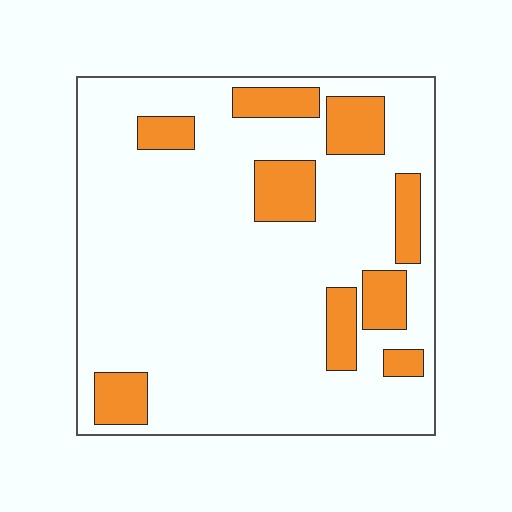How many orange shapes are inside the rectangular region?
9.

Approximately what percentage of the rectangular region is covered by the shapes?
Approximately 20%.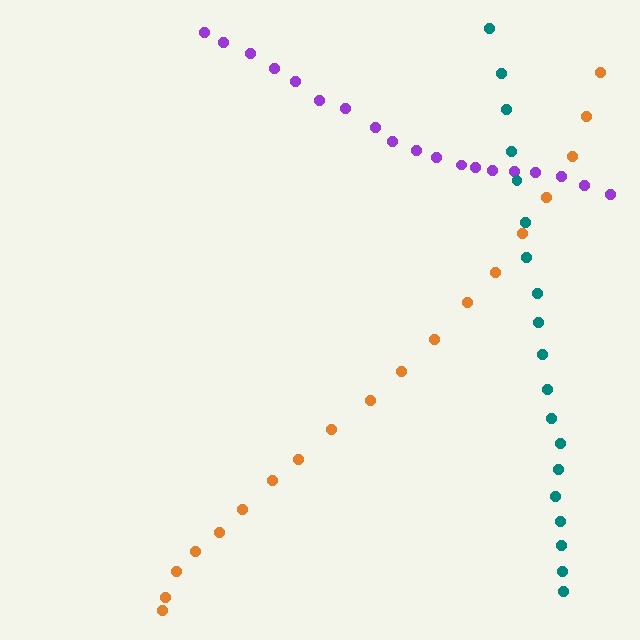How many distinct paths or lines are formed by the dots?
There are 3 distinct paths.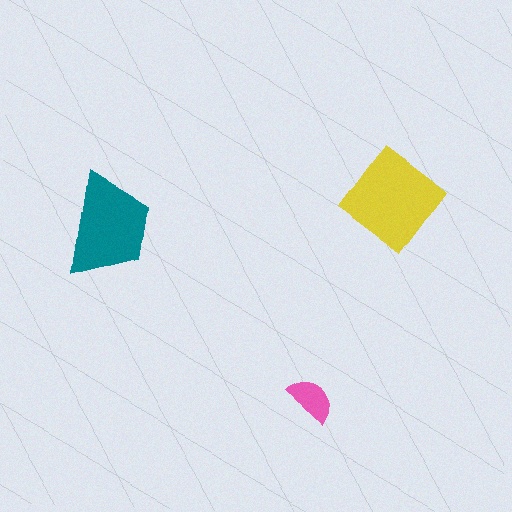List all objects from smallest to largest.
The pink semicircle, the teal trapezoid, the yellow diamond.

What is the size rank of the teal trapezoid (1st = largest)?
2nd.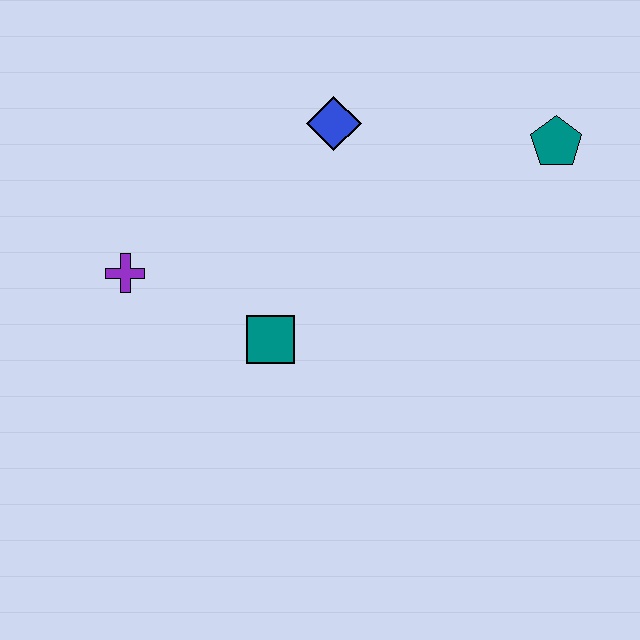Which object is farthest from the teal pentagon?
The purple cross is farthest from the teal pentagon.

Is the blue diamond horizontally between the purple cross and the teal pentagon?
Yes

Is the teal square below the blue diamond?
Yes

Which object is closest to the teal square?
The purple cross is closest to the teal square.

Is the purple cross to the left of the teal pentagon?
Yes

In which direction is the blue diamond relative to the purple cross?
The blue diamond is to the right of the purple cross.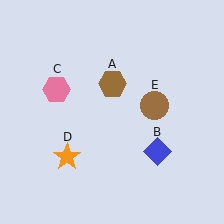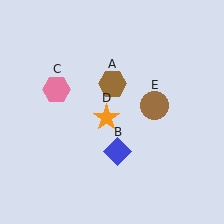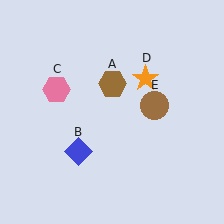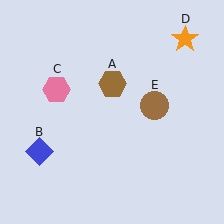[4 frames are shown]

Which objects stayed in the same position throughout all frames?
Brown hexagon (object A) and pink hexagon (object C) and brown circle (object E) remained stationary.